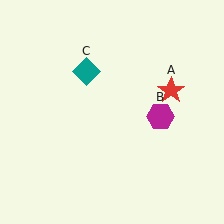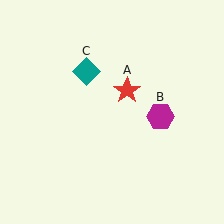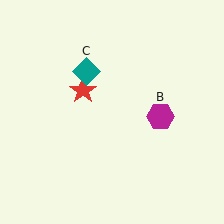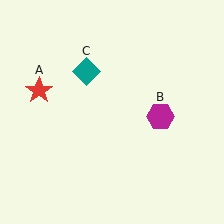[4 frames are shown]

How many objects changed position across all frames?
1 object changed position: red star (object A).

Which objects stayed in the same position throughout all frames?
Magenta hexagon (object B) and teal diamond (object C) remained stationary.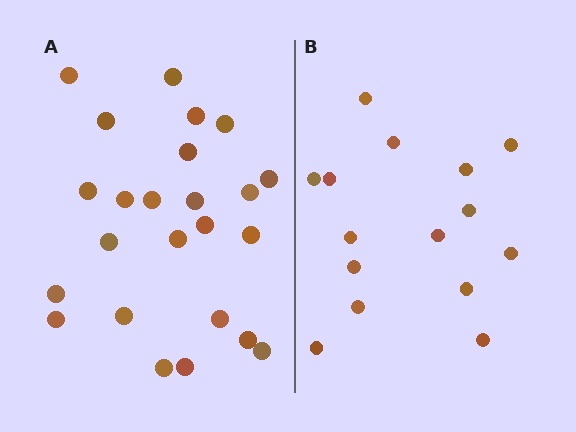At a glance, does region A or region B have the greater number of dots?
Region A (the left region) has more dots.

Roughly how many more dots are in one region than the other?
Region A has roughly 8 or so more dots than region B.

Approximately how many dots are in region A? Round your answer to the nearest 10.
About 20 dots. (The exact count is 24, which rounds to 20.)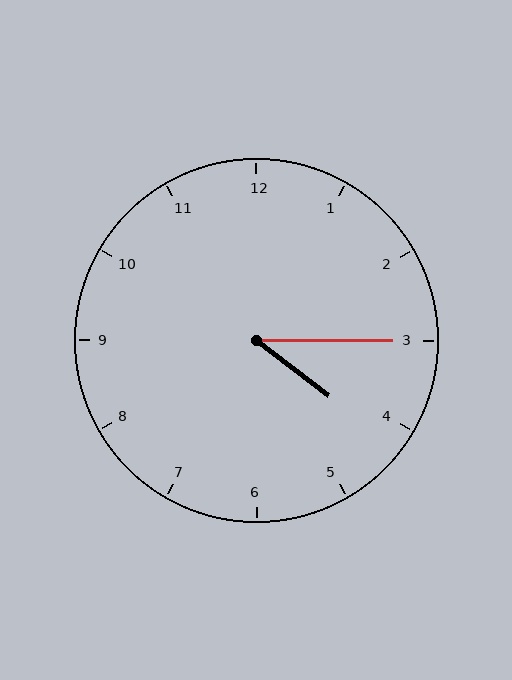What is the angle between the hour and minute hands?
Approximately 38 degrees.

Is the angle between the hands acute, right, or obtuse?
It is acute.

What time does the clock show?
4:15.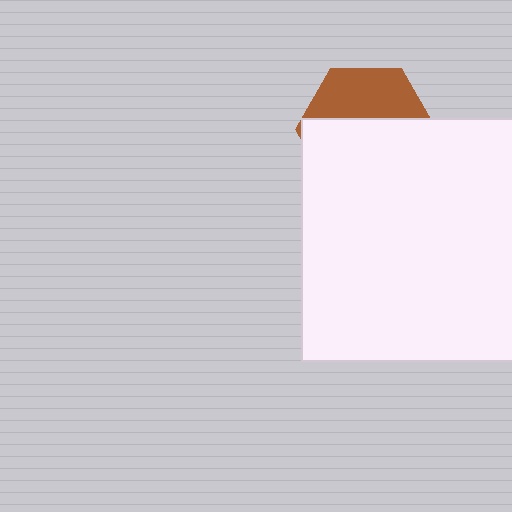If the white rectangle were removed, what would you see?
You would see the complete brown hexagon.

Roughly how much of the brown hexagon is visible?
A small part of it is visible (roughly 38%).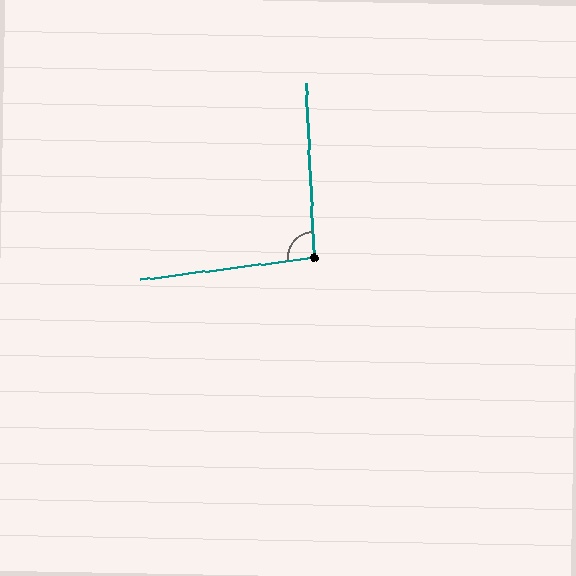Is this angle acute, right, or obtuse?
It is approximately a right angle.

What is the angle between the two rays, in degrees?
Approximately 95 degrees.